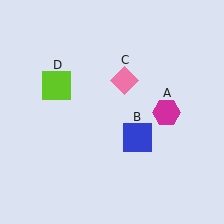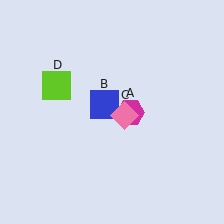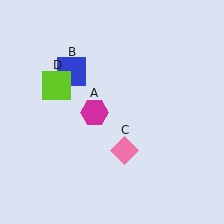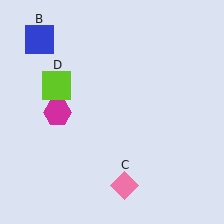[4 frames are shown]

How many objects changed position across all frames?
3 objects changed position: magenta hexagon (object A), blue square (object B), pink diamond (object C).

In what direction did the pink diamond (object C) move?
The pink diamond (object C) moved down.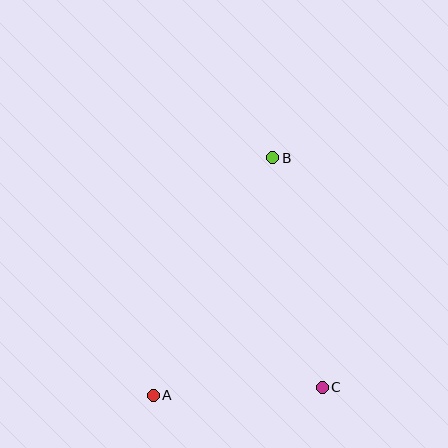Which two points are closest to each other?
Points A and C are closest to each other.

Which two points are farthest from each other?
Points A and B are farthest from each other.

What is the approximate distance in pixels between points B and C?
The distance between B and C is approximately 235 pixels.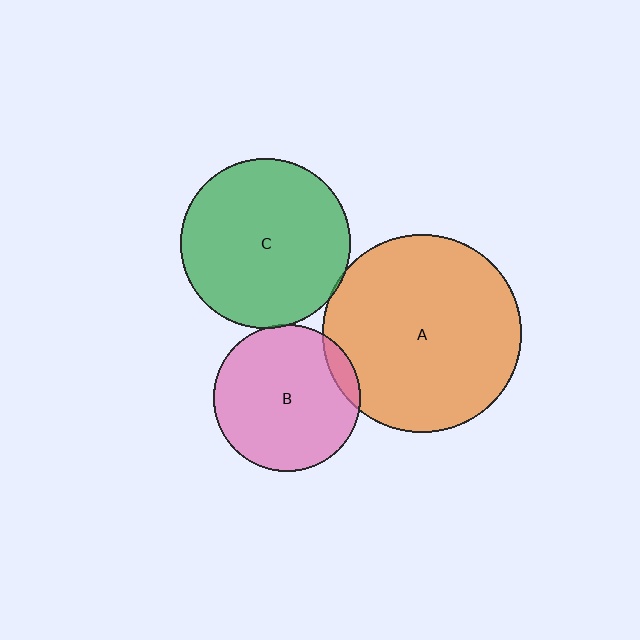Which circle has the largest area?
Circle A (orange).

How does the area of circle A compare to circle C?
Approximately 1.4 times.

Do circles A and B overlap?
Yes.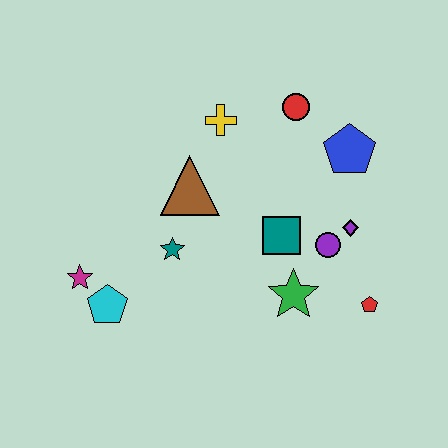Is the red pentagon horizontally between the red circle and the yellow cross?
No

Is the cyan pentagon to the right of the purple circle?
No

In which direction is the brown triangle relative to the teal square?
The brown triangle is to the left of the teal square.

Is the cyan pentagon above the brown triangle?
No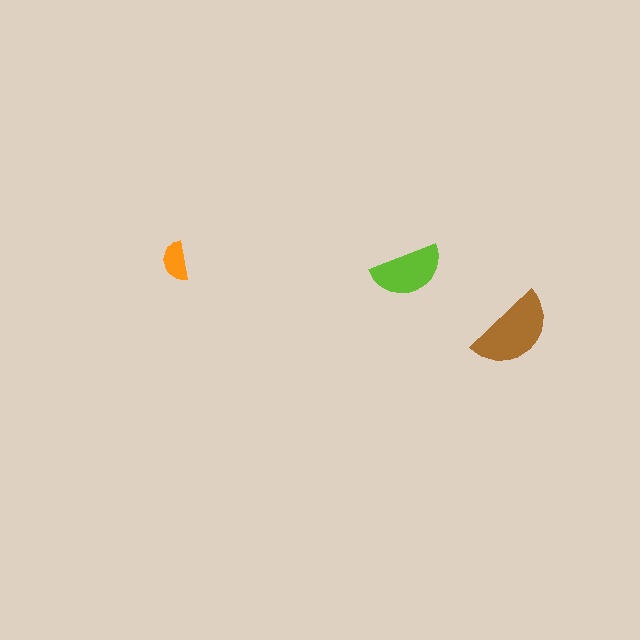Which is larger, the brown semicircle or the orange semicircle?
The brown one.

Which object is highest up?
The orange semicircle is topmost.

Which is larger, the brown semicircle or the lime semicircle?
The brown one.